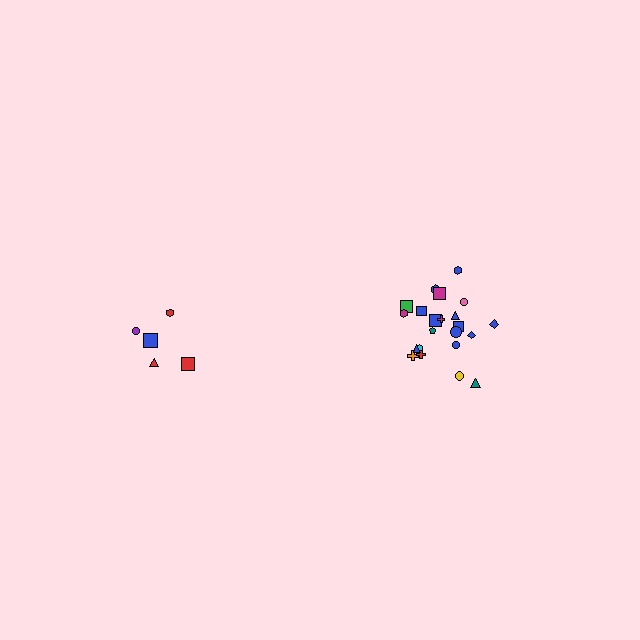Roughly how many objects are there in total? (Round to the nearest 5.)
Roughly 25 objects in total.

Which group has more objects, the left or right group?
The right group.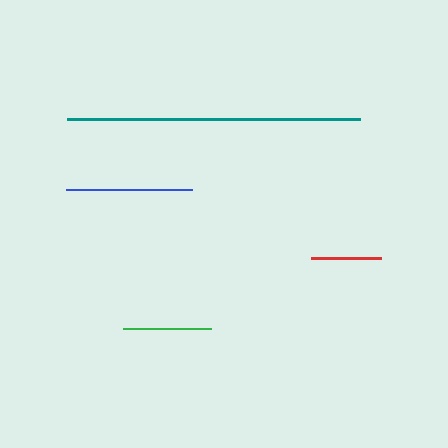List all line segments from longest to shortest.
From longest to shortest: teal, blue, green, red.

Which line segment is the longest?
The teal line is the longest at approximately 293 pixels.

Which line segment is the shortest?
The red line is the shortest at approximately 71 pixels.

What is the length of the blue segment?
The blue segment is approximately 126 pixels long.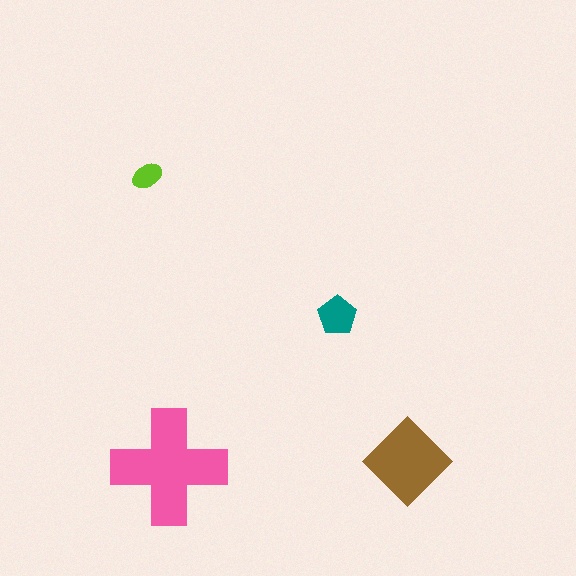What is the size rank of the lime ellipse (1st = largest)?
4th.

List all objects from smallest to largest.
The lime ellipse, the teal pentagon, the brown diamond, the pink cross.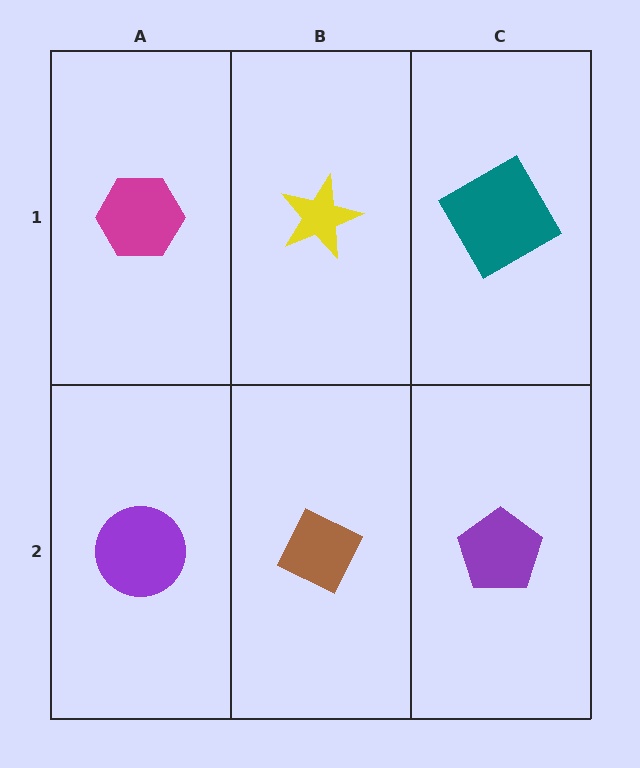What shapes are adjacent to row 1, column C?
A purple pentagon (row 2, column C), a yellow star (row 1, column B).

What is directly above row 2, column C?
A teal diamond.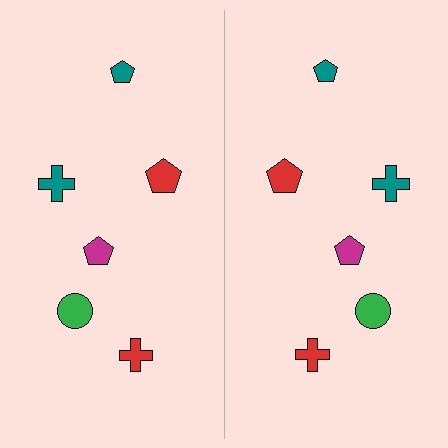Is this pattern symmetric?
Yes, this pattern has bilateral (reflection) symmetry.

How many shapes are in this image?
There are 12 shapes in this image.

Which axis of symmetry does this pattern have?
The pattern has a vertical axis of symmetry running through the center of the image.